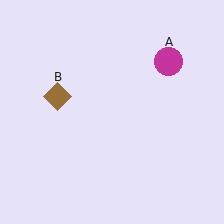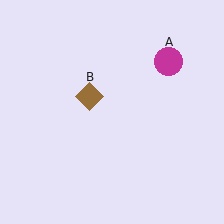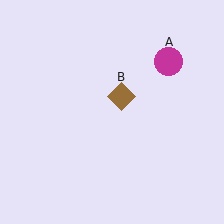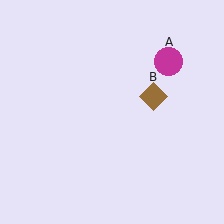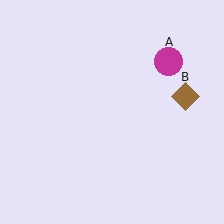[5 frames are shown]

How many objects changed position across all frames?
1 object changed position: brown diamond (object B).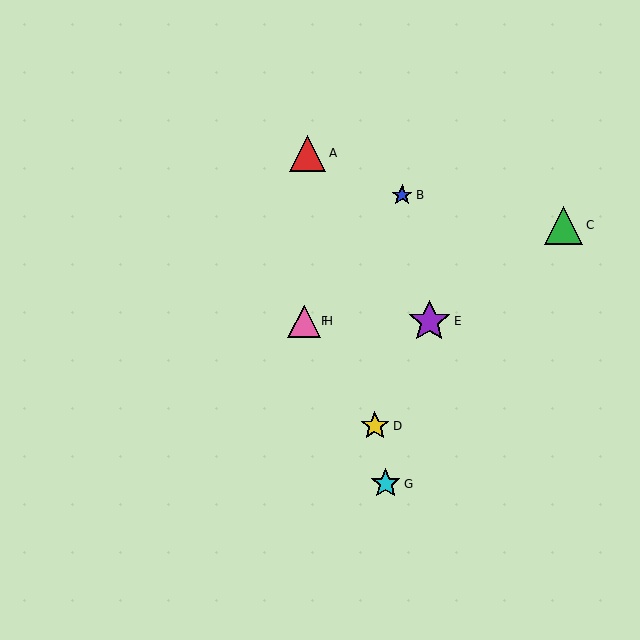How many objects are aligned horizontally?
3 objects (E, F, H) are aligned horizontally.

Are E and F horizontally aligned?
Yes, both are at y≈321.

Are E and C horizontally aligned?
No, E is at y≈321 and C is at y≈225.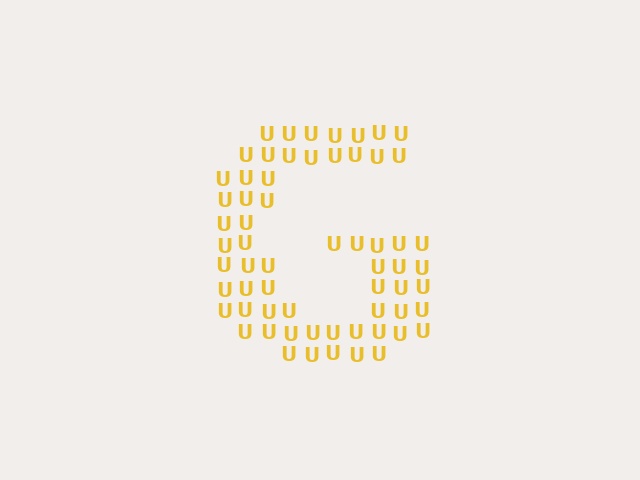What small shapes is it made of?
It is made of small letter U's.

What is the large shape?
The large shape is the letter G.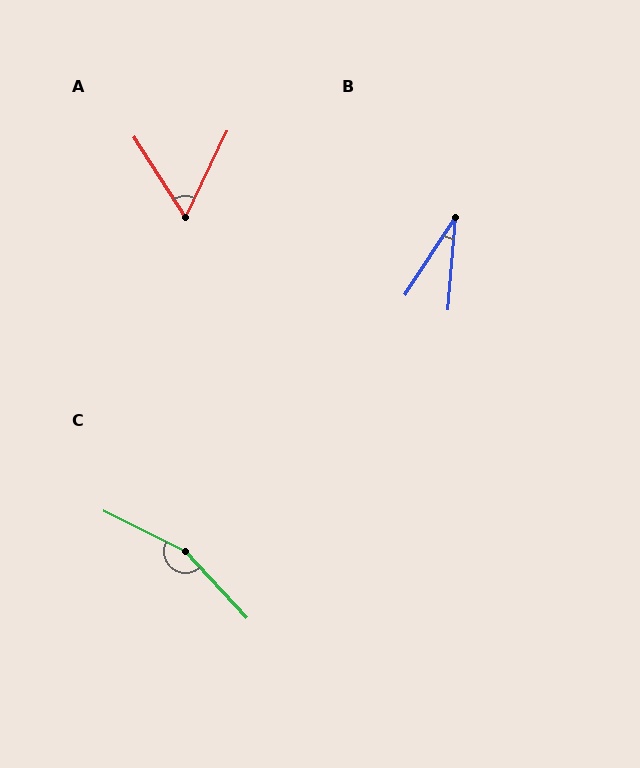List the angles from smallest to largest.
B (28°), A (58°), C (159°).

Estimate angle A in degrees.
Approximately 58 degrees.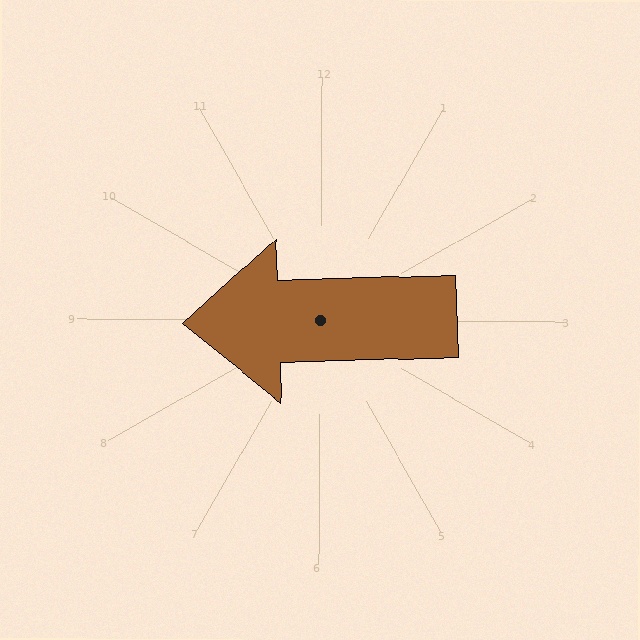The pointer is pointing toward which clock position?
Roughly 9 o'clock.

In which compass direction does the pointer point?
West.